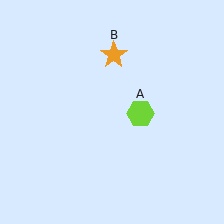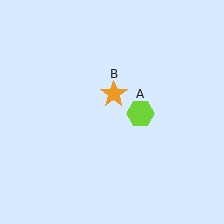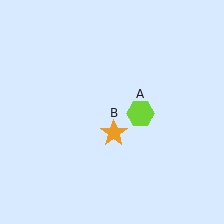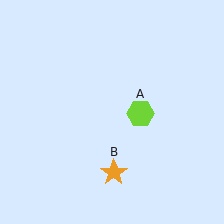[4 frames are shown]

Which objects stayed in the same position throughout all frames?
Lime hexagon (object A) remained stationary.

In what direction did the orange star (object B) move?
The orange star (object B) moved down.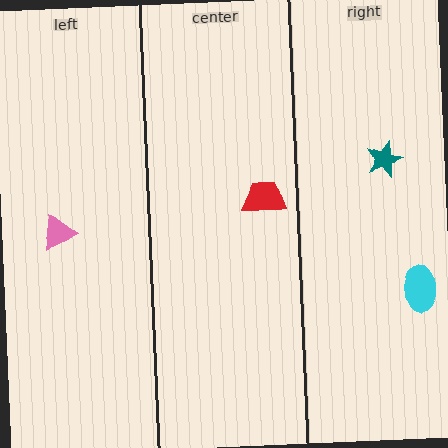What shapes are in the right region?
The cyan ellipse, the teal star.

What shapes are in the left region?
The pink triangle.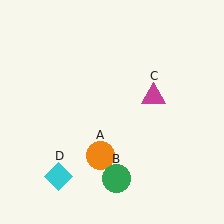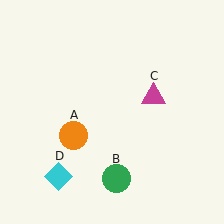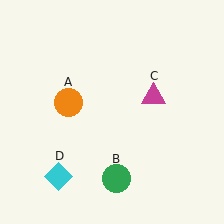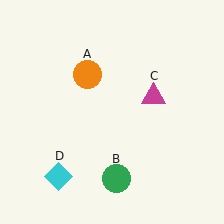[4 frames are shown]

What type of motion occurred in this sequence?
The orange circle (object A) rotated clockwise around the center of the scene.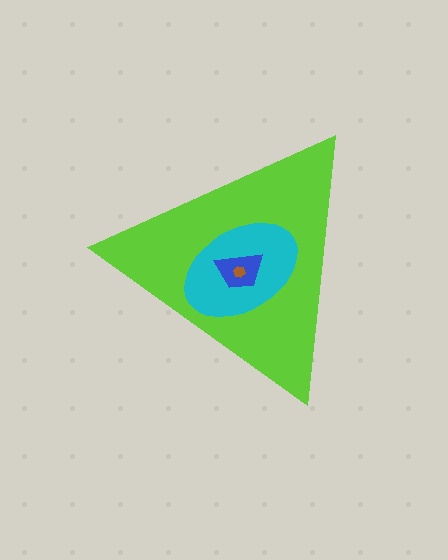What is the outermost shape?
The lime triangle.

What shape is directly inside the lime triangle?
The cyan ellipse.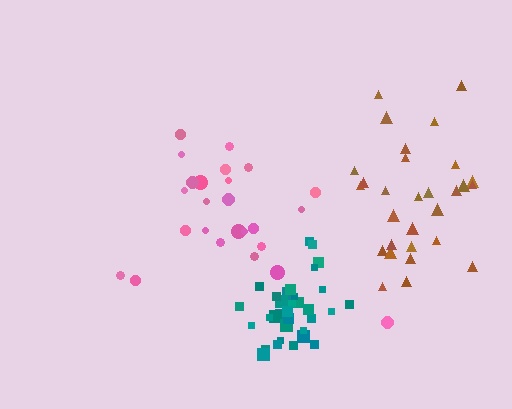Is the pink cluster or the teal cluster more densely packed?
Teal.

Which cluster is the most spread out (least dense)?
Pink.